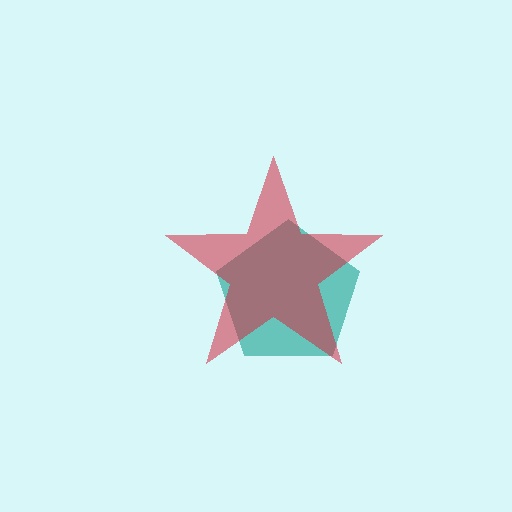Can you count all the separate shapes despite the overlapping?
Yes, there are 2 separate shapes.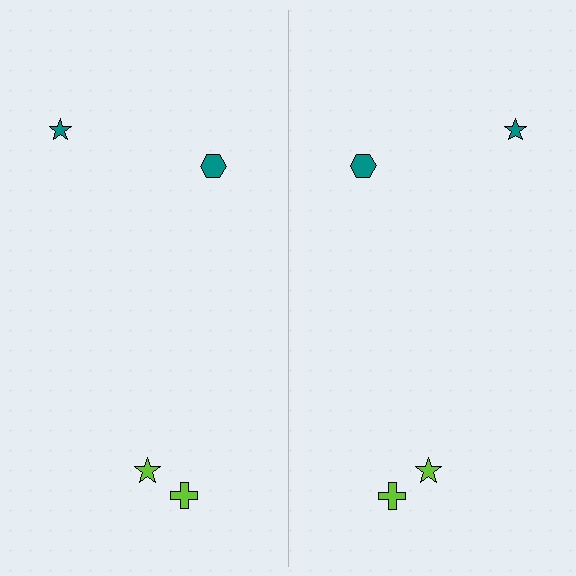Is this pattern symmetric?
Yes, this pattern has bilateral (reflection) symmetry.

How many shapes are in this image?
There are 8 shapes in this image.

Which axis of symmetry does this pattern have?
The pattern has a vertical axis of symmetry running through the center of the image.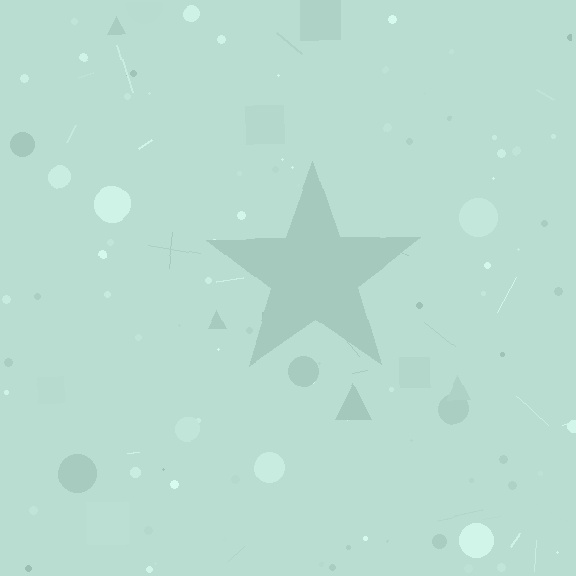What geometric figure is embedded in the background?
A star is embedded in the background.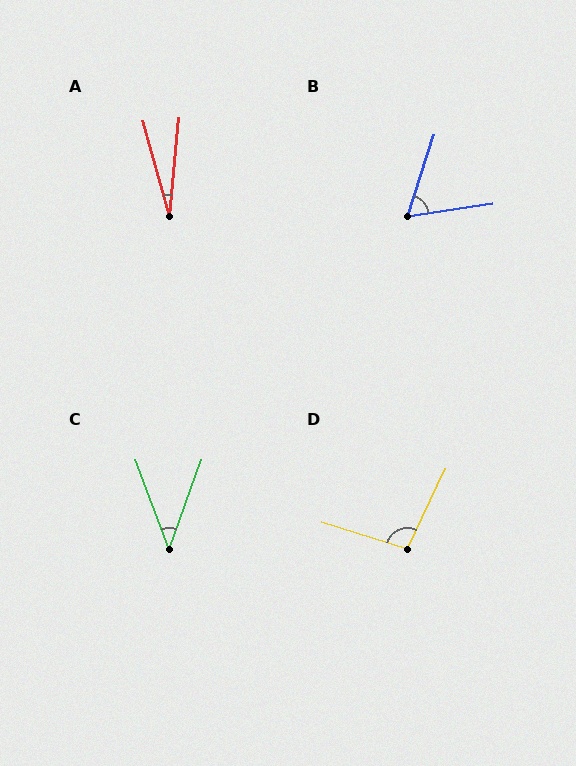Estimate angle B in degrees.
Approximately 63 degrees.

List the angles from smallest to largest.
A (21°), C (40°), B (63°), D (98°).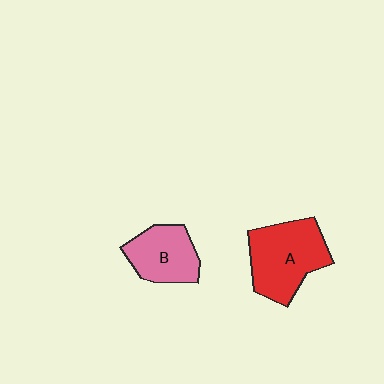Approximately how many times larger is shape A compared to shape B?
Approximately 1.4 times.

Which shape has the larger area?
Shape A (red).